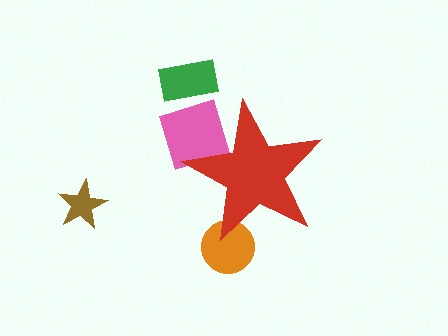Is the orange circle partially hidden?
Yes, the orange circle is partially hidden behind the red star.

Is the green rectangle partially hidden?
No, the green rectangle is fully visible.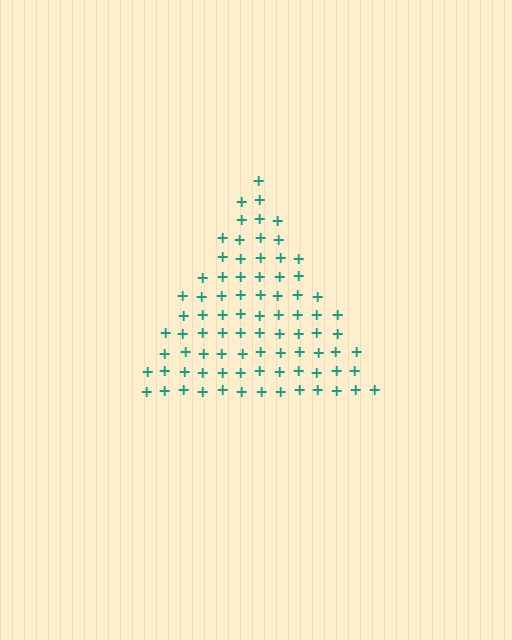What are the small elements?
The small elements are plus signs.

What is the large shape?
The large shape is a triangle.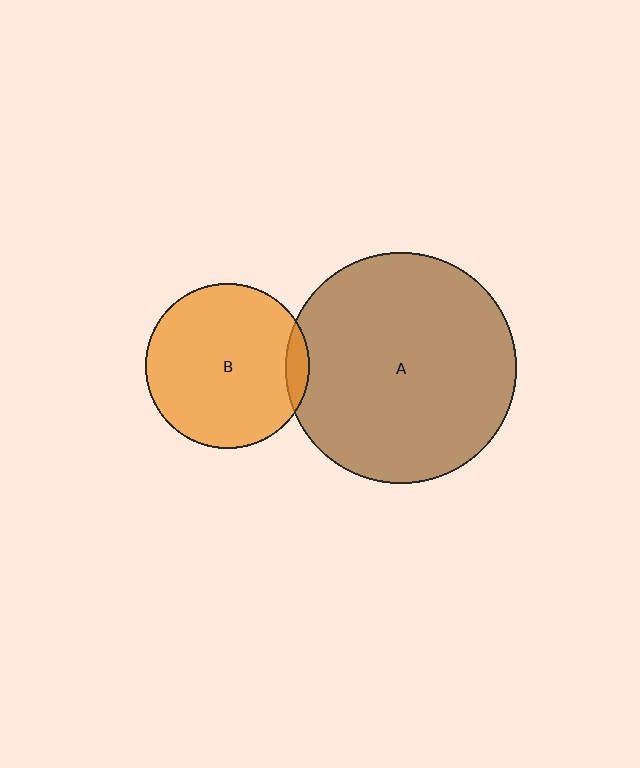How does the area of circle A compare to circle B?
Approximately 2.0 times.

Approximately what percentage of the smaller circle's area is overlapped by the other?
Approximately 5%.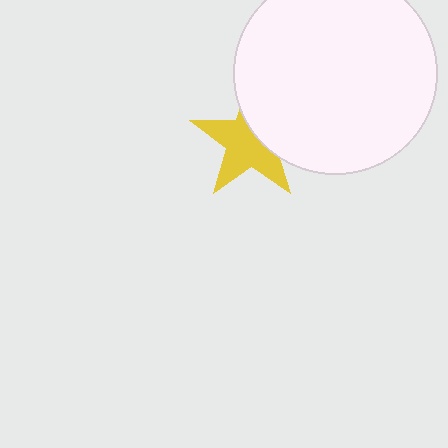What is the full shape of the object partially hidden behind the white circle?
The partially hidden object is a yellow star.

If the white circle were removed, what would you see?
You would see the complete yellow star.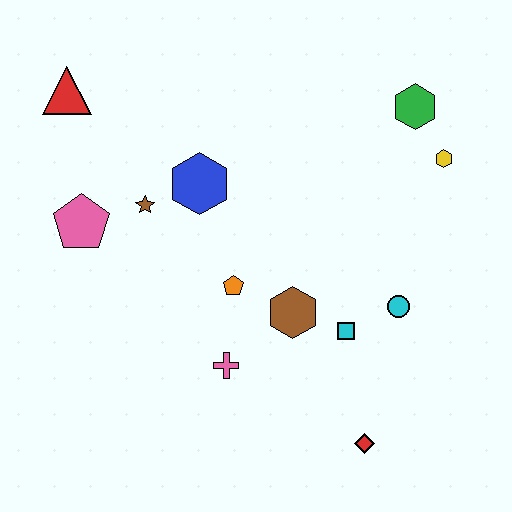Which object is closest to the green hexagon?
The yellow hexagon is closest to the green hexagon.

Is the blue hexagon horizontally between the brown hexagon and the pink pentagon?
Yes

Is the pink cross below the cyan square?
Yes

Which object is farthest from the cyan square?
The red triangle is farthest from the cyan square.